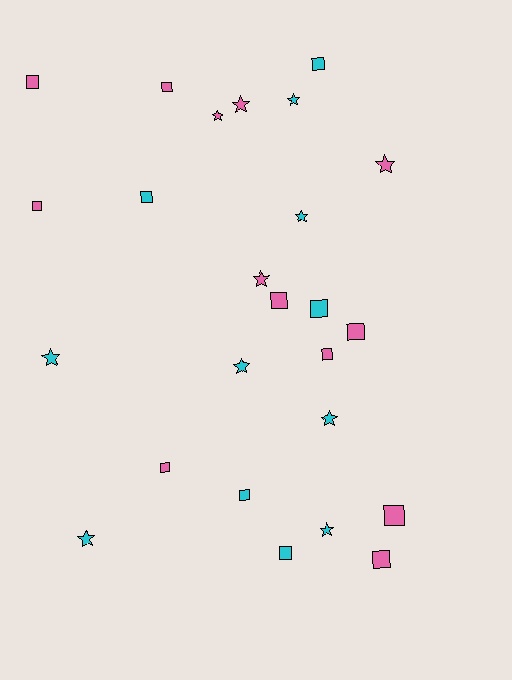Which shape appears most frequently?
Square, with 14 objects.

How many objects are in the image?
There are 25 objects.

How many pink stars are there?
There are 4 pink stars.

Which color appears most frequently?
Pink, with 13 objects.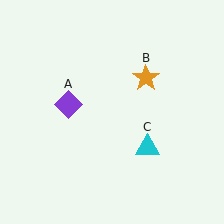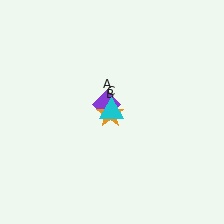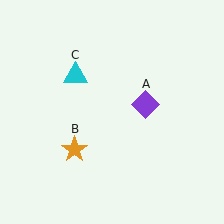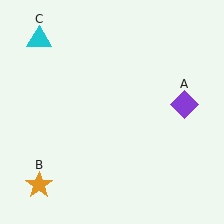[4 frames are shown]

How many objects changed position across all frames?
3 objects changed position: purple diamond (object A), orange star (object B), cyan triangle (object C).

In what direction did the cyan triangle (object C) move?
The cyan triangle (object C) moved up and to the left.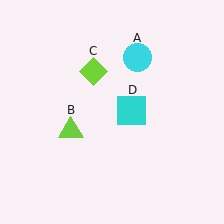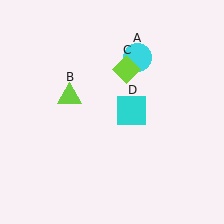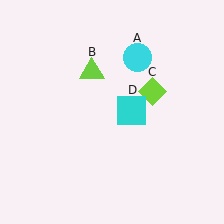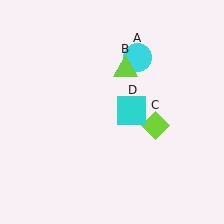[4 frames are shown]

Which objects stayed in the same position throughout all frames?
Cyan circle (object A) and cyan square (object D) remained stationary.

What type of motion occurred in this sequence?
The lime triangle (object B), lime diamond (object C) rotated clockwise around the center of the scene.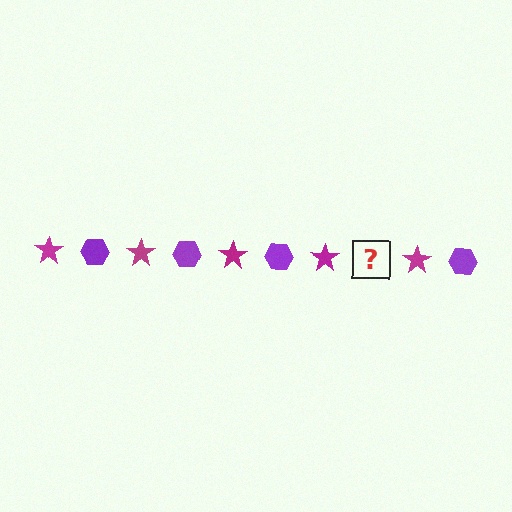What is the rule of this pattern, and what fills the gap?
The rule is that the pattern alternates between magenta star and purple hexagon. The gap should be filled with a purple hexagon.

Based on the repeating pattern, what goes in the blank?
The blank should be a purple hexagon.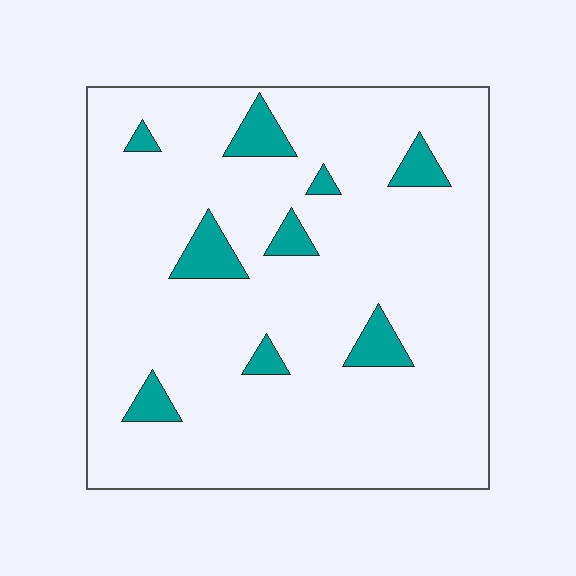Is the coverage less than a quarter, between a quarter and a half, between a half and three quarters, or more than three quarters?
Less than a quarter.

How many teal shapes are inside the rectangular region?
9.